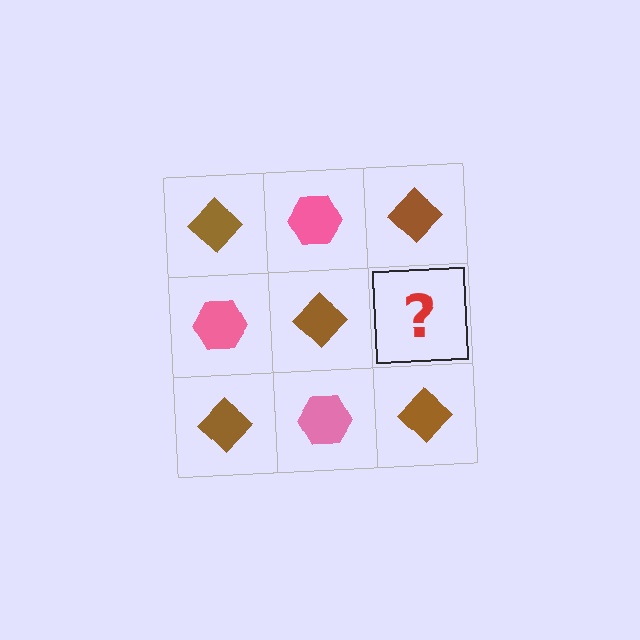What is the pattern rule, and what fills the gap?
The rule is that it alternates brown diamond and pink hexagon in a checkerboard pattern. The gap should be filled with a pink hexagon.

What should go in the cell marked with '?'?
The missing cell should contain a pink hexagon.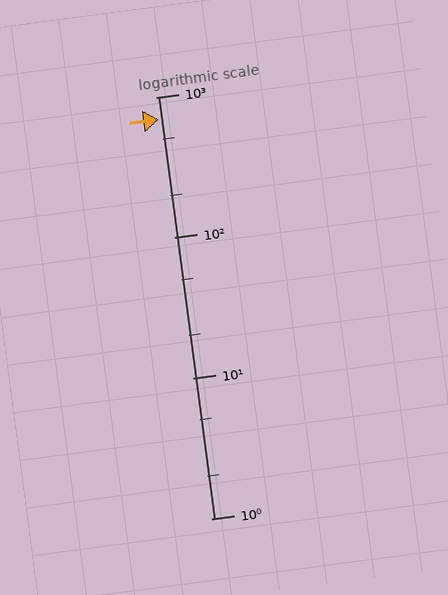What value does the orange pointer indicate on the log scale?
The pointer indicates approximately 690.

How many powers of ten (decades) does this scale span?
The scale spans 3 decades, from 1 to 1000.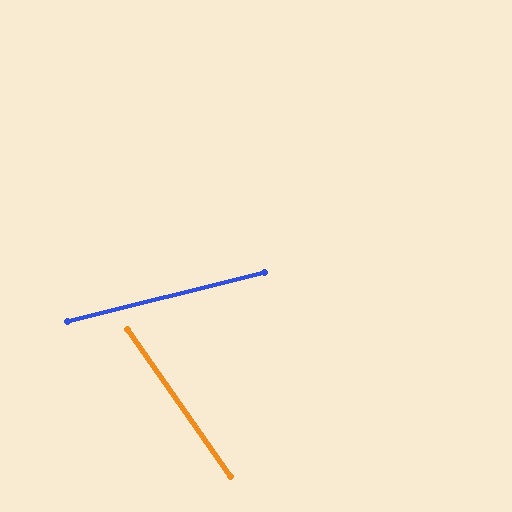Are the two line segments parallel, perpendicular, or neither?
Neither parallel nor perpendicular — they differ by about 69°.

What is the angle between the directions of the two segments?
Approximately 69 degrees.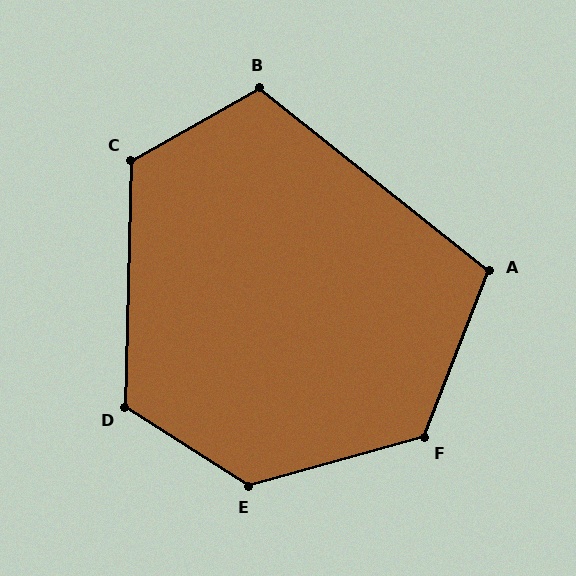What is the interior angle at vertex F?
Approximately 127 degrees (obtuse).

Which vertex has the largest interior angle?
E, at approximately 132 degrees.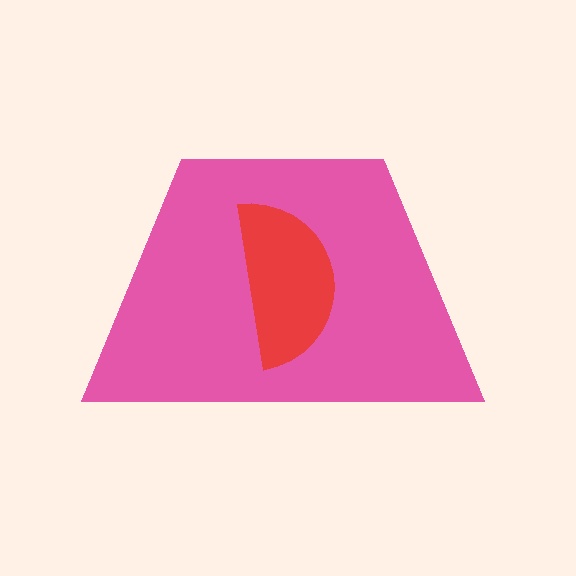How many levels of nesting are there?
2.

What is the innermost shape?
The red semicircle.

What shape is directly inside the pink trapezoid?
The red semicircle.